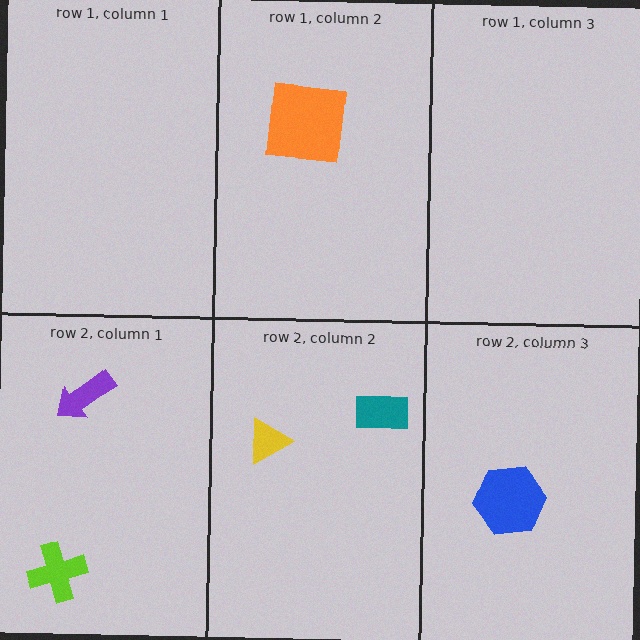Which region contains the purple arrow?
The row 2, column 1 region.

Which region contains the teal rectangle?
The row 2, column 2 region.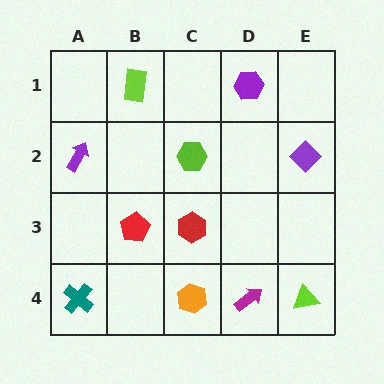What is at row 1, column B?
A lime rectangle.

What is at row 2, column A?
A purple arrow.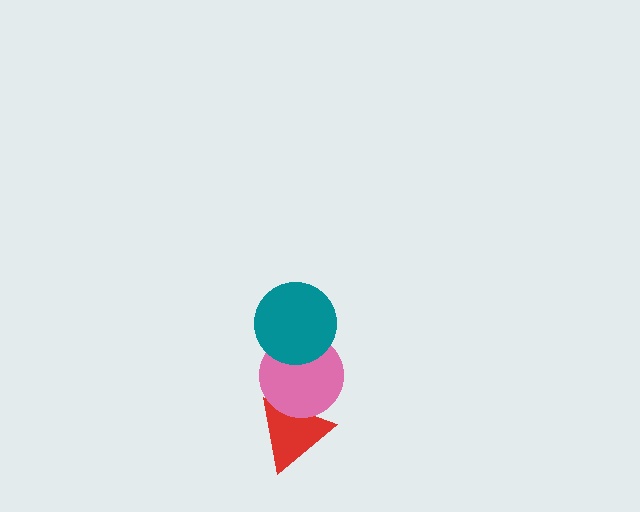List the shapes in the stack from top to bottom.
From top to bottom: the teal circle, the pink circle, the red triangle.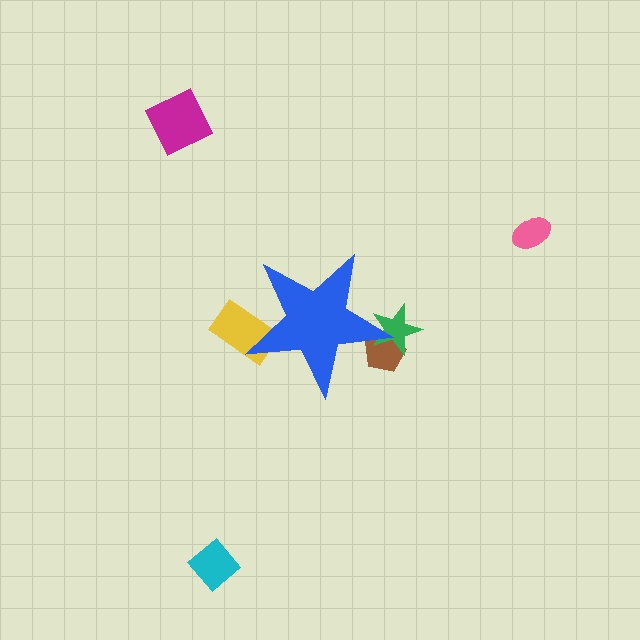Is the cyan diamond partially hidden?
No, the cyan diamond is fully visible.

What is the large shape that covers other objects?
A blue star.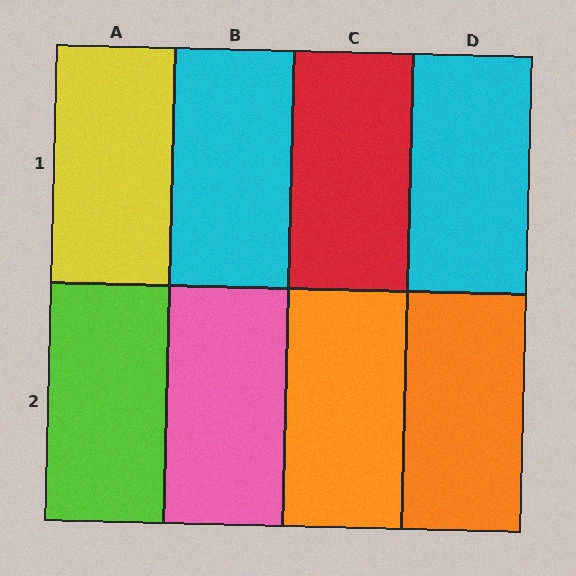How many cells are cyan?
2 cells are cyan.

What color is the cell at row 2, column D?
Orange.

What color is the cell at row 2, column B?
Pink.